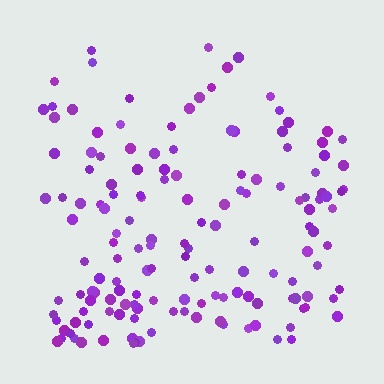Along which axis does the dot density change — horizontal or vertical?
Vertical.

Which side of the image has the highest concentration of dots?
The bottom.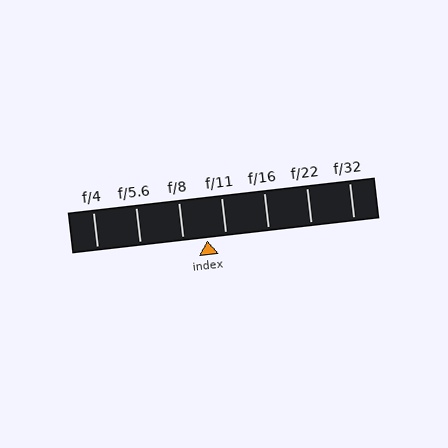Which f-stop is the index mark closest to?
The index mark is closest to f/11.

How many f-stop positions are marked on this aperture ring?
There are 7 f-stop positions marked.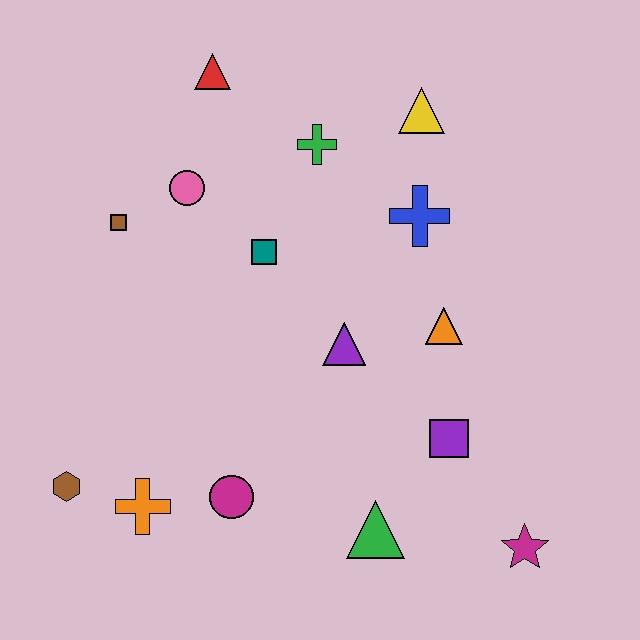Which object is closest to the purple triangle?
The orange triangle is closest to the purple triangle.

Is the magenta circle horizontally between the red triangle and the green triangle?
Yes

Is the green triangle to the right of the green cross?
Yes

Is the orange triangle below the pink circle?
Yes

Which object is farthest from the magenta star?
The red triangle is farthest from the magenta star.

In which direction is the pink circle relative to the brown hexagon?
The pink circle is above the brown hexagon.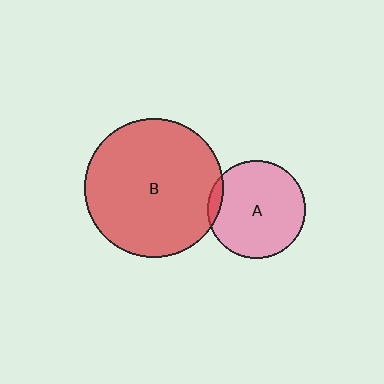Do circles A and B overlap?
Yes.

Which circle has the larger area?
Circle B (red).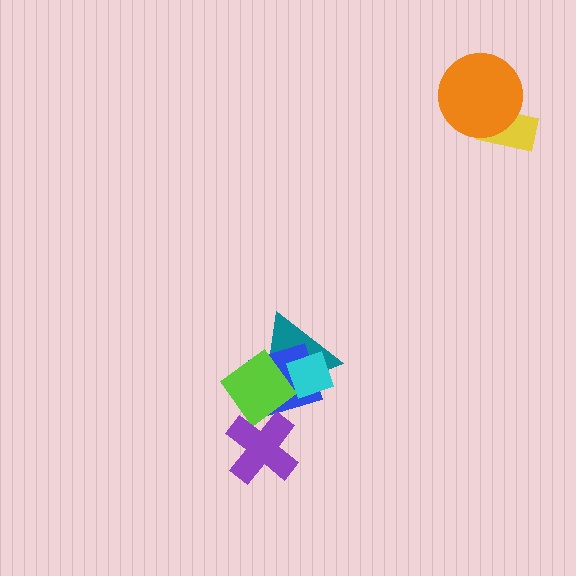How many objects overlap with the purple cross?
1 object overlaps with the purple cross.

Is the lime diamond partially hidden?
Yes, it is partially covered by another shape.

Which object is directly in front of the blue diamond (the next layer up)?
The cyan diamond is directly in front of the blue diamond.